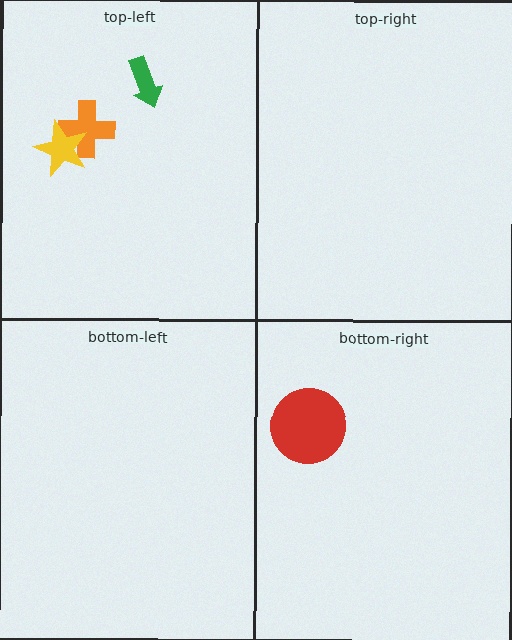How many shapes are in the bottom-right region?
1.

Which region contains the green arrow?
The top-left region.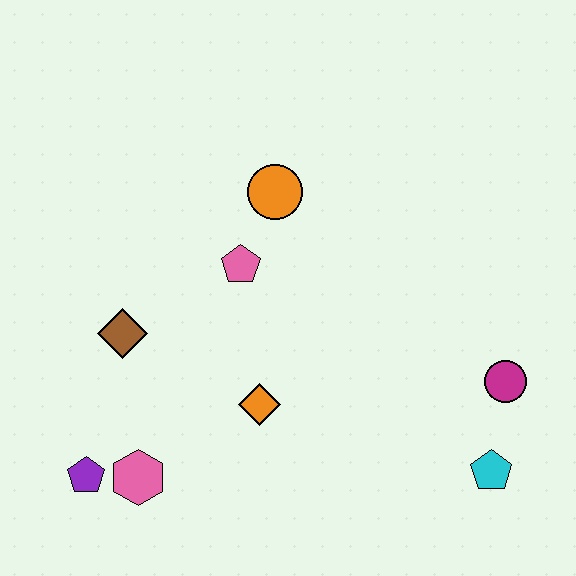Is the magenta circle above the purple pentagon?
Yes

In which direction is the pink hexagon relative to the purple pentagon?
The pink hexagon is to the right of the purple pentagon.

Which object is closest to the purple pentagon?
The pink hexagon is closest to the purple pentagon.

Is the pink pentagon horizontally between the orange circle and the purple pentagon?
Yes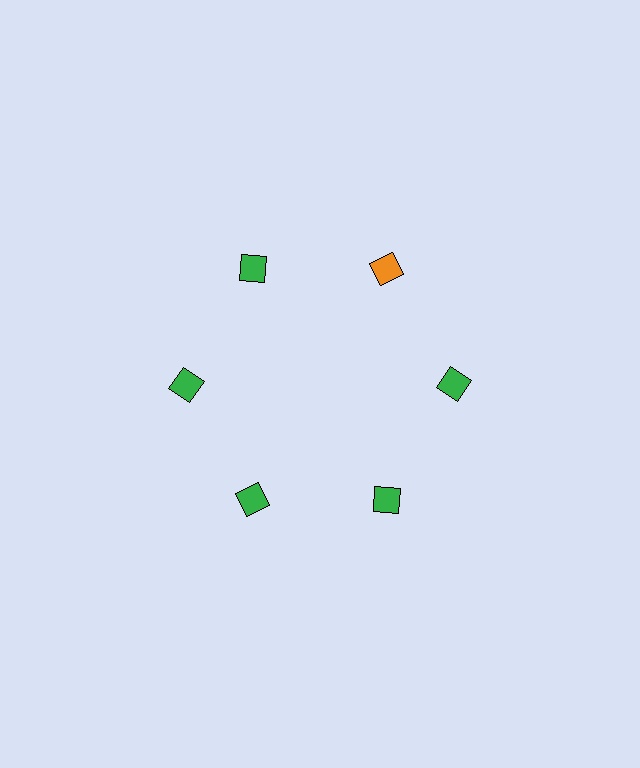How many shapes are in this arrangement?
There are 6 shapes arranged in a ring pattern.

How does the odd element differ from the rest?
It has a different color: orange instead of green.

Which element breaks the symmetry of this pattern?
The orange diamond at roughly the 1 o'clock position breaks the symmetry. All other shapes are green diamonds.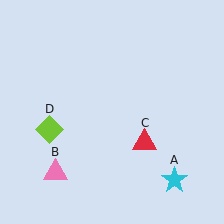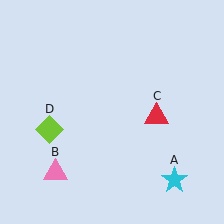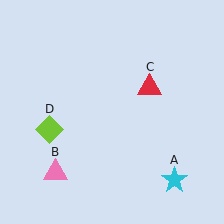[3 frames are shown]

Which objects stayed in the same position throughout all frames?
Cyan star (object A) and pink triangle (object B) and lime diamond (object D) remained stationary.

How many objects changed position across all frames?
1 object changed position: red triangle (object C).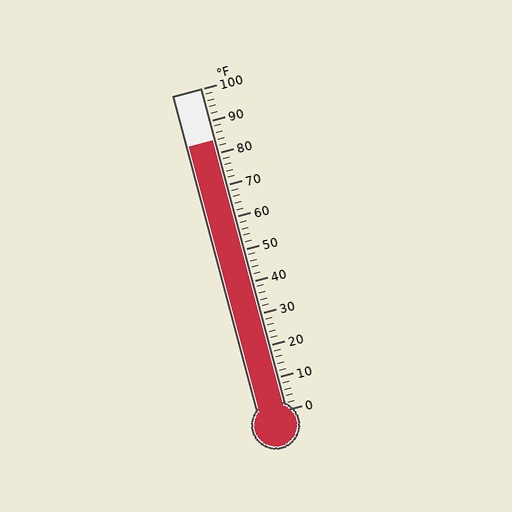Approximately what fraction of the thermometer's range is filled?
The thermometer is filled to approximately 85% of its range.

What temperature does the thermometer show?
The thermometer shows approximately 84°F.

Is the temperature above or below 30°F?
The temperature is above 30°F.